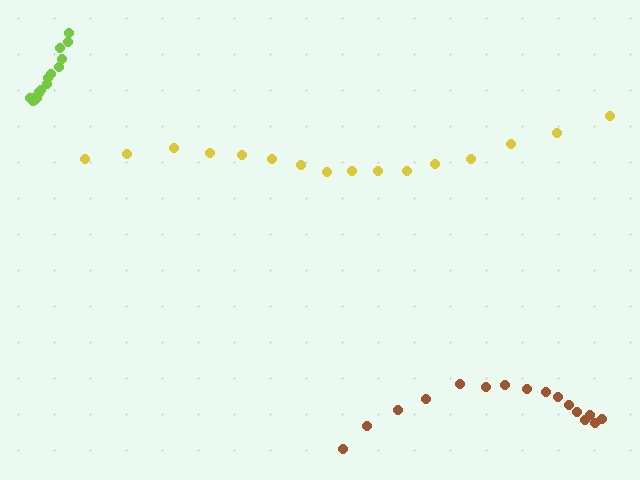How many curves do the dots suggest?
There are 3 distinct paths.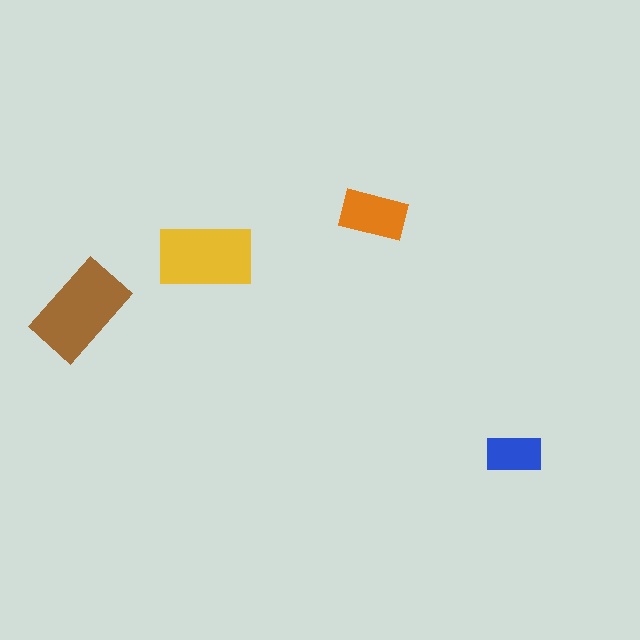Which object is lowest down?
The blue rectangle is bottommost.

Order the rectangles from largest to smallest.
the brown one, the yellow one, the orange one, the blue one.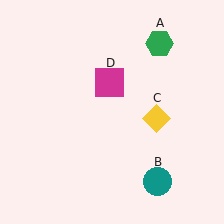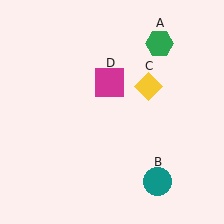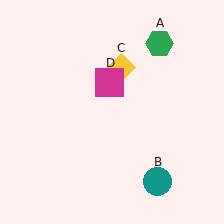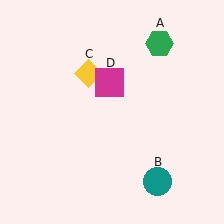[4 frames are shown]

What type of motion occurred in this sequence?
The yellow diamond (object C) rotated counterclockwise around the center of the scene.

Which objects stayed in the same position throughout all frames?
Green hexagon (object A) and teal circle (object B) and magenta square (object D) remained stationary.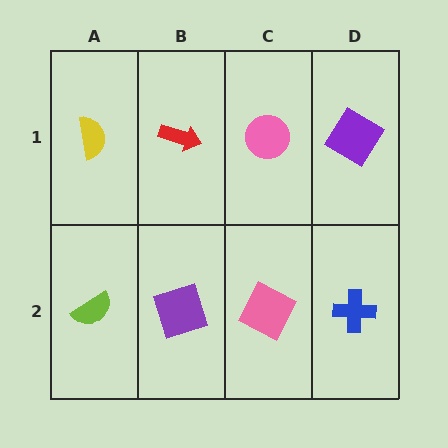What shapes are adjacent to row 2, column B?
A red arrow (row 1, column B), a lime semicircle (row 2, column A), a pink square (row 2, column C).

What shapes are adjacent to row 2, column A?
A yellow semicircle (row 1, column A), a purple square (row 2, column B).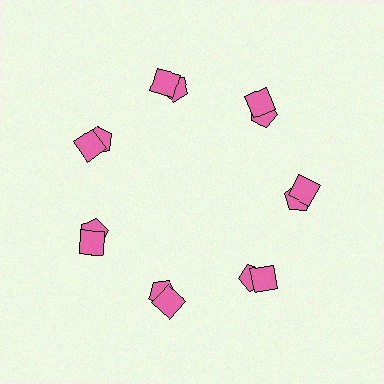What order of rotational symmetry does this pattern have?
This pattern has 7-fold rotational symmetry.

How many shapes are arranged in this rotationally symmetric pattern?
There are 14 shapes, arranged in 7 groups of 2.